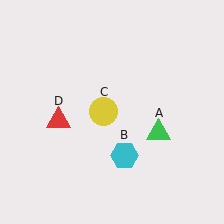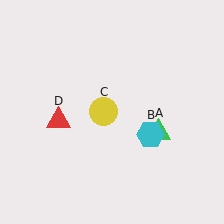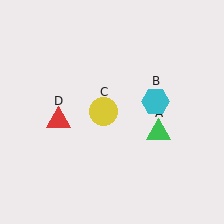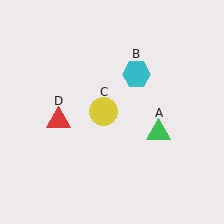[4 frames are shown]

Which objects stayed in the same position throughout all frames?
Green triangle (object A) and yellow circle (object C) and red triangle (object D) remained stationary.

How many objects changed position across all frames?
1 object changed position: cyan hexagon (object B).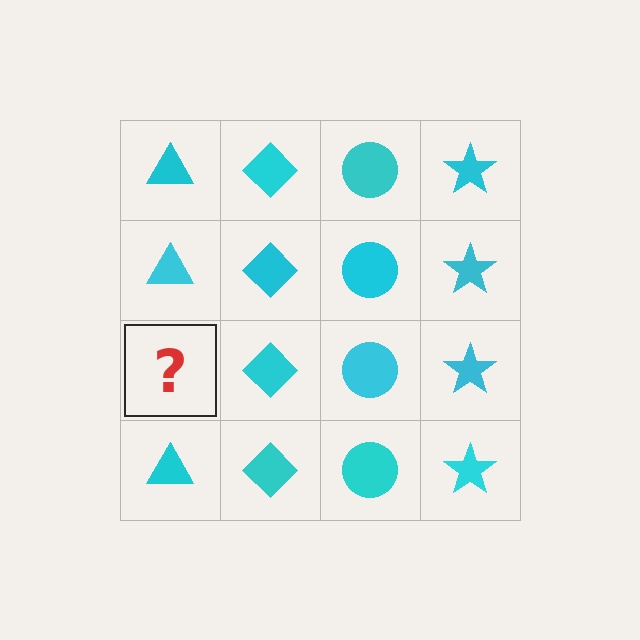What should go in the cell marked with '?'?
The missing cell should contain a cyan triangle.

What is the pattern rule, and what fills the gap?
The rule is that each column has a consistent shape. The gap should be filled with a cyan triangle.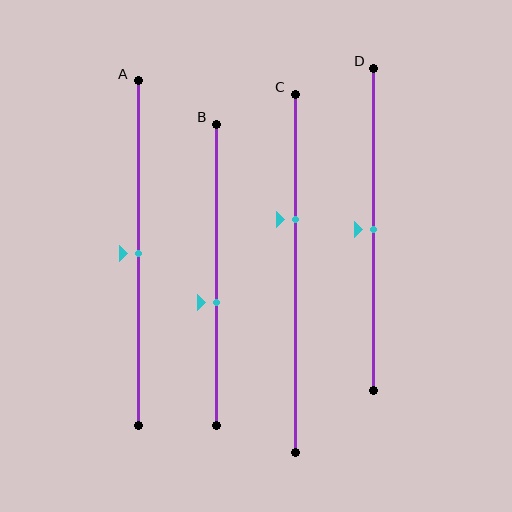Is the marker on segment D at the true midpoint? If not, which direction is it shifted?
Yes, the marker on segment D is at the true midpoint.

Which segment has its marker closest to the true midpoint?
Segment A has its marker closest to the true midpoint.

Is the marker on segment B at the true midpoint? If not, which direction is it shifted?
No, the marker on segment B is shifted downward by about 9% of the segment length.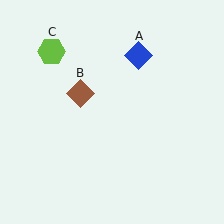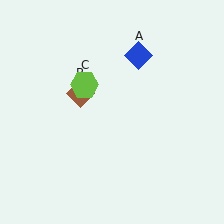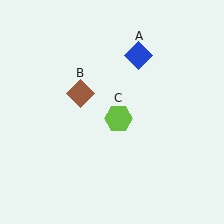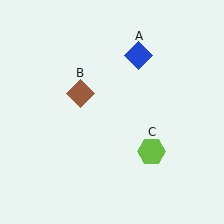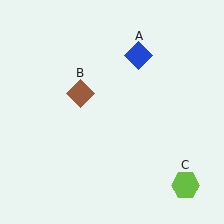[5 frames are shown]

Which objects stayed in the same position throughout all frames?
Blue diamond (object A) and brown diamond (object B) remained stationary.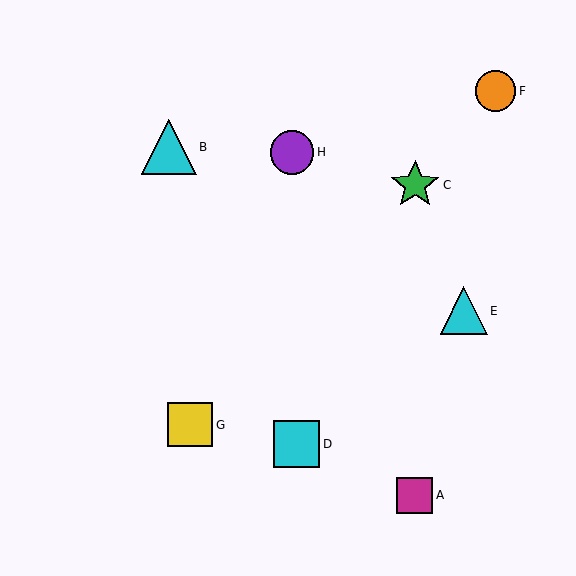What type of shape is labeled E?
Shape E is a cyan triangle.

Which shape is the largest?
The cyan triangle (labeled B) is the largest.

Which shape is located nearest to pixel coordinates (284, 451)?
The cyan square (labeled D) at (297, 444) is nearest to that location.